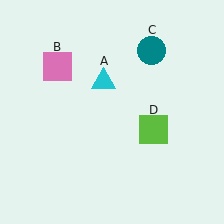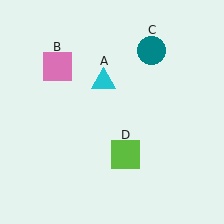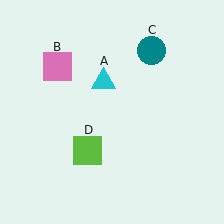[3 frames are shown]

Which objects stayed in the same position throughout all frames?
Cyan triangle (object A) and pink square (object B) and teal circle (object C) remained stationary.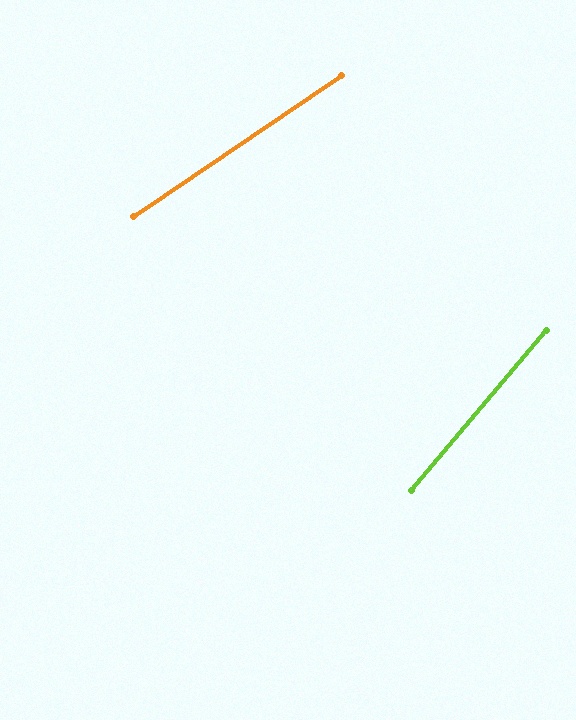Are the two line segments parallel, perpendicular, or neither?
Neither parallel nor perpendicular — they differ by about 16°.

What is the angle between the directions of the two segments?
Approximately 16 degrees.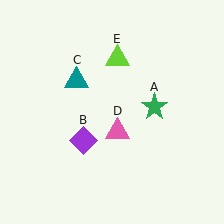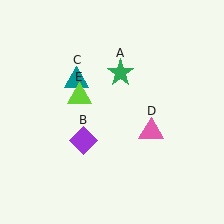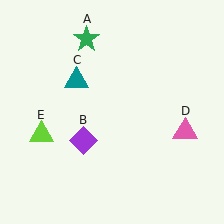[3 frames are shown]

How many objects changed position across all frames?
3 objects changed position: green star (object A), pink triangle (object D), lime triangle (object E).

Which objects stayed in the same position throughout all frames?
Purple diamond (object B) and teal triangle (object C) remained stationary.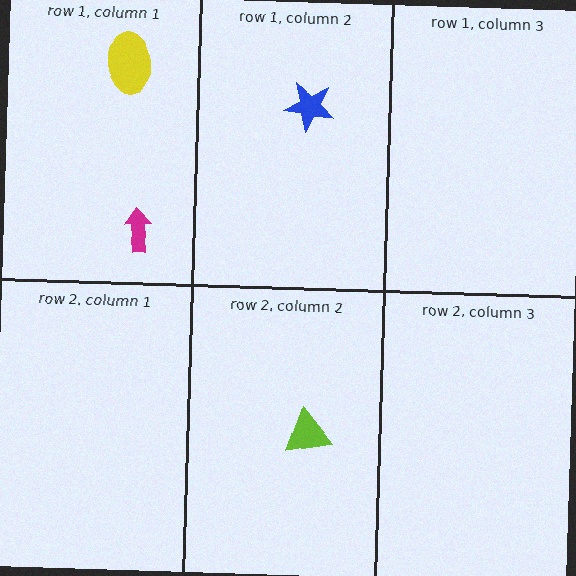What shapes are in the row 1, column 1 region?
The yellow ellipse, the magenta arrow.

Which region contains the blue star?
The row 1, column 2 region.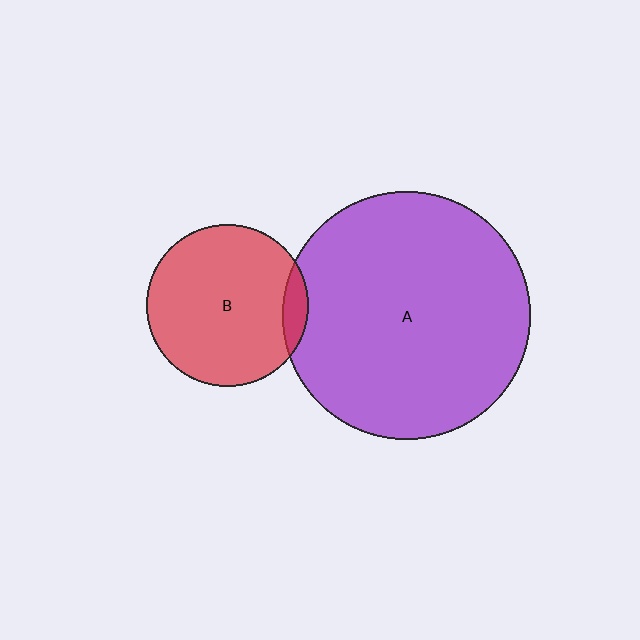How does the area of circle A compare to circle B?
Approximately 2.3 times.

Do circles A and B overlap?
Yes.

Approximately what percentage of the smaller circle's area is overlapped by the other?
Approximately 10%.